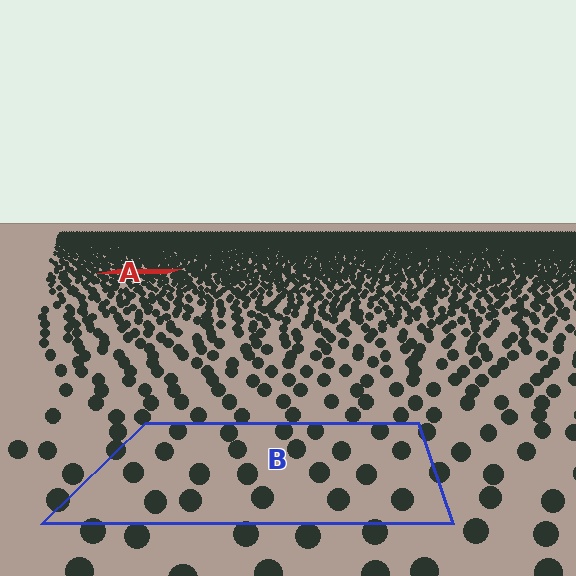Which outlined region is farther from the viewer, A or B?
Region A is farther from the viewer — the texture elements inside it appear smaller and more densely packed.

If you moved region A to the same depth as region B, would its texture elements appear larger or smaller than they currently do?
They would appear larger. At a closer depth, the same texture elements are projected at a bigger on-screen size.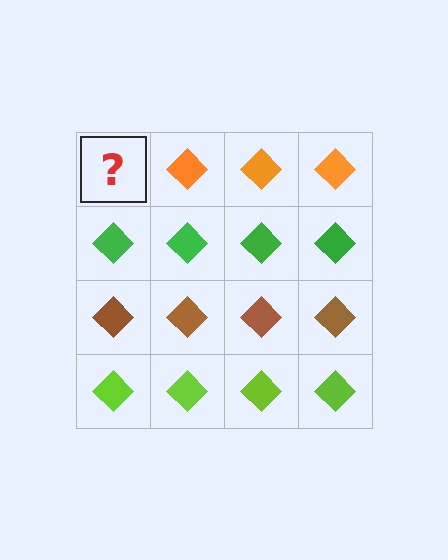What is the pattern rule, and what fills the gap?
The rule is that each row has a consistent color. The gap should be filled with an orange diamond.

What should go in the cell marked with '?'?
The missing cell should contain an orange diamond.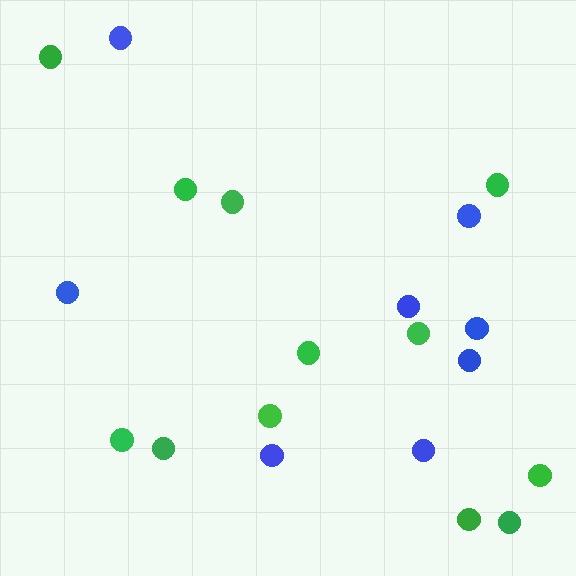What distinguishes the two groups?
There are 2 groups: one group of blue circles (8) and one group of green circles (12).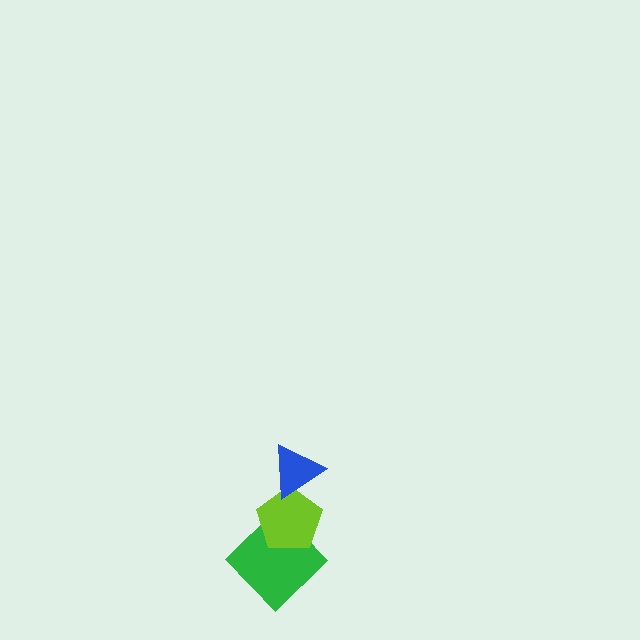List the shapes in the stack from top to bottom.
From top to bottom: the blue triangle, the lime pentagon, the green diamond.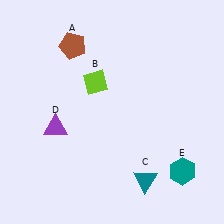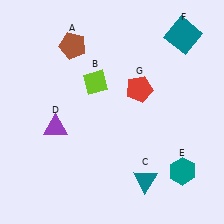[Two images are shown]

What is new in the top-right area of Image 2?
A teal square (F) was added in the top-right area of Image 2.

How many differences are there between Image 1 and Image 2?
There are 2 differences between the two images.